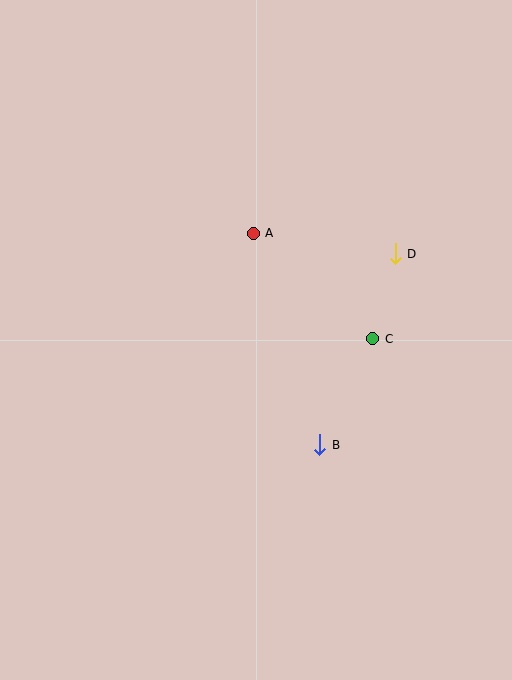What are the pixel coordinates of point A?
Point A is at (253, 233).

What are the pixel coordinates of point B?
Point B is at (320, 445).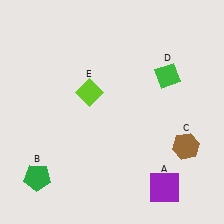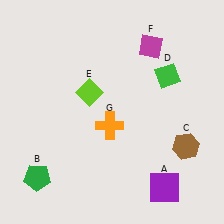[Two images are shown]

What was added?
A magenta diamond (F), an orange cross (G) were added in Image 2.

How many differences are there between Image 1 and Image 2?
There are 2 differences between the two images.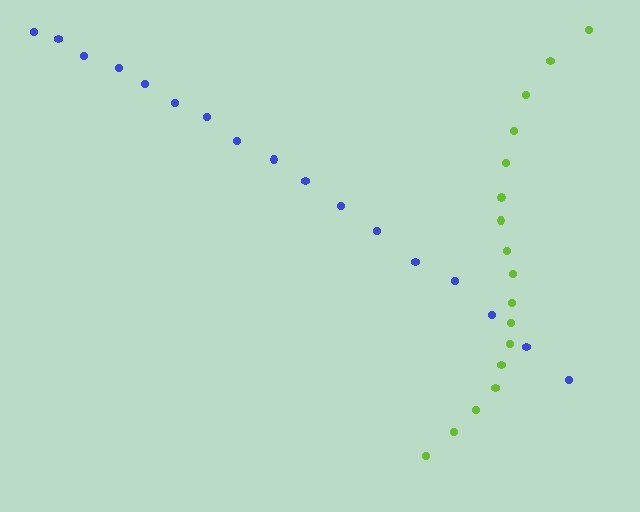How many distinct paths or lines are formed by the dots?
There are 2 distinct paths.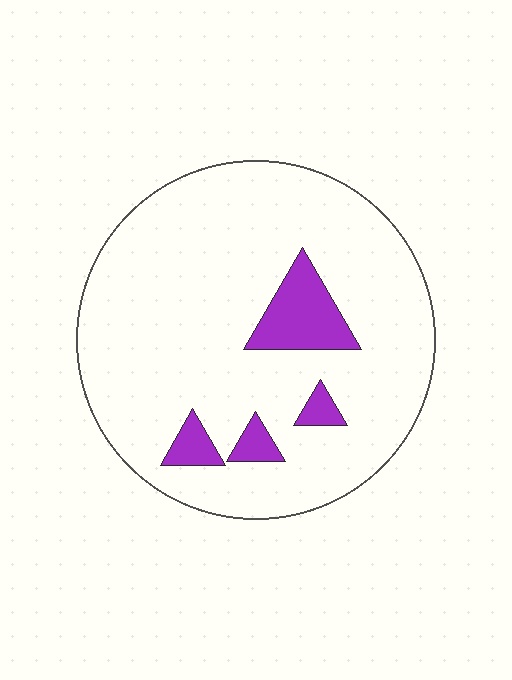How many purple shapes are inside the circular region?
4.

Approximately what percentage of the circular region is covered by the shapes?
Approximately 10%.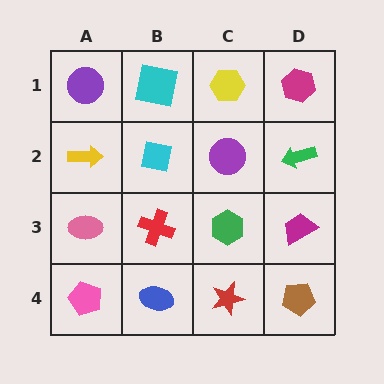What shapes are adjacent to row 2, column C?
A yellow hexagon (row 1, column C), a green hexagon (row 3, column C), a cyan square (row 2, column B), a green arrow (row 2, column D).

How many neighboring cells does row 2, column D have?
3.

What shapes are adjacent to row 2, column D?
A magenta hexagon (row 1, column D), a magenta trapezoid (row 3, column D), a purple circle (row 2, column C).